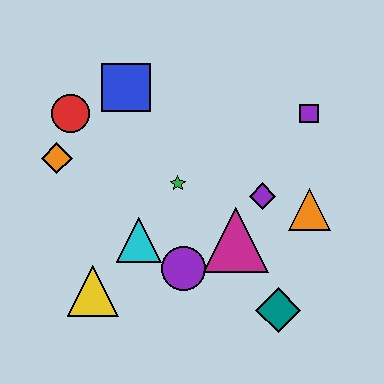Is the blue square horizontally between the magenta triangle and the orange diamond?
Yes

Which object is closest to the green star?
The cyan triangle is closest to the green star.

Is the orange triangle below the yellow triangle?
No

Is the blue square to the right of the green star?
No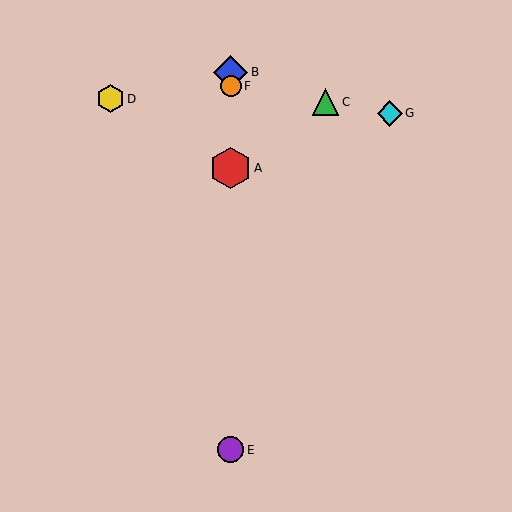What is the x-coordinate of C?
Object C is at x≈325.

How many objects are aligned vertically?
4 objects (A, B, E, F) are aligned vertically.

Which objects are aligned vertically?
Objects A, B, E, F are aligned vertically.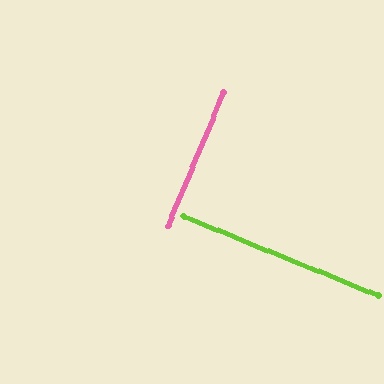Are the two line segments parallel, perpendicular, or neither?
Perpendicular — they meet at approximately 90°.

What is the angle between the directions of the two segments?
Approximately 90 degrees.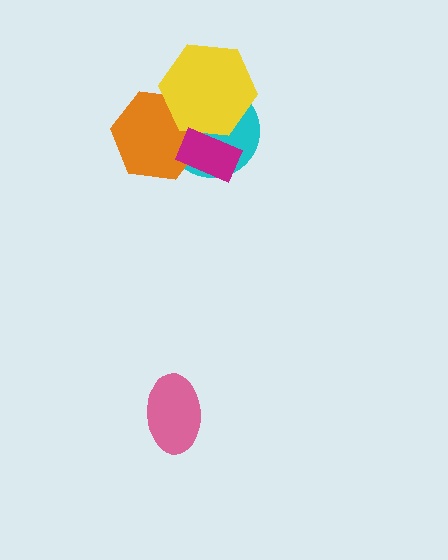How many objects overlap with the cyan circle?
3 objects overlap with the cyan circle.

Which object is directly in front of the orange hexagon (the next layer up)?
The yellow hexagon is directly in front of the orange hexagon.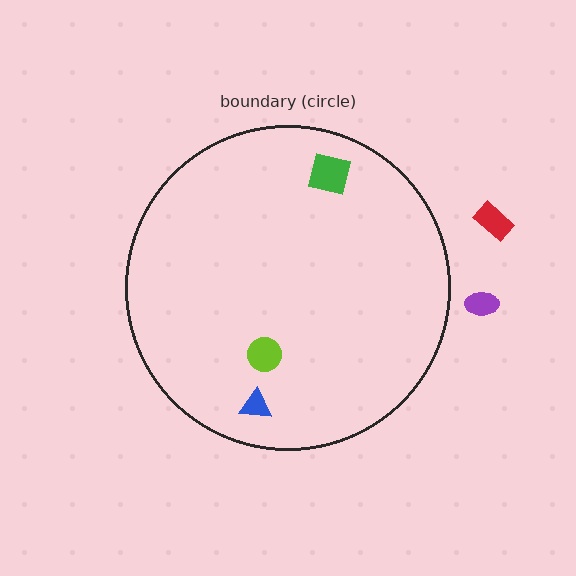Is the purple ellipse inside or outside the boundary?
Outside.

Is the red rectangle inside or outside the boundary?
Outside.